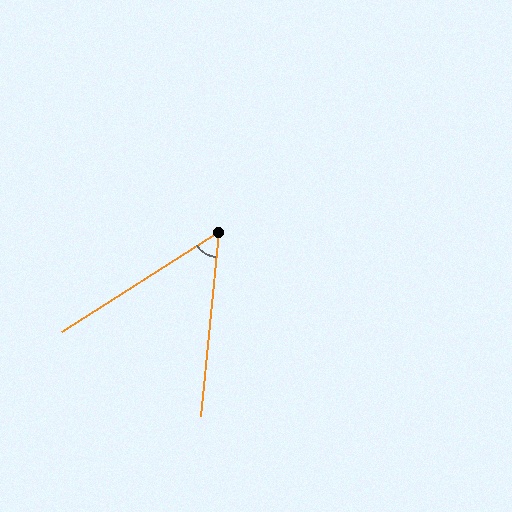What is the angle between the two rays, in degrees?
Approximately 52 degrees.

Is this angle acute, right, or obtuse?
It is acute.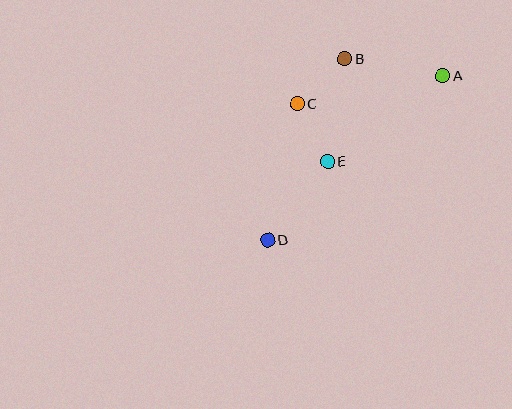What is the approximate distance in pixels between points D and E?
The distance between D and E is approximately 99 pixels.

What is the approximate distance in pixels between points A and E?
The distance between A and E is approximately 143 pixels.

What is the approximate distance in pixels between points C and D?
The distance between C and D is approximately 140 pixels.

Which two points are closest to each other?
Points C and E are closest to each other.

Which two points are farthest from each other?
Points A and D are farthest from each other.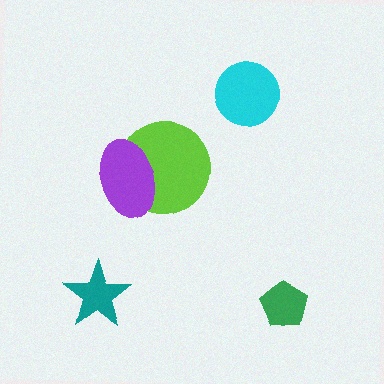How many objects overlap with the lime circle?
1 object overlaps with the lime circle.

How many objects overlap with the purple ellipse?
1 object overlaps with the purple ellipse.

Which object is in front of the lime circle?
The purple ellipse is in front of the lime circle.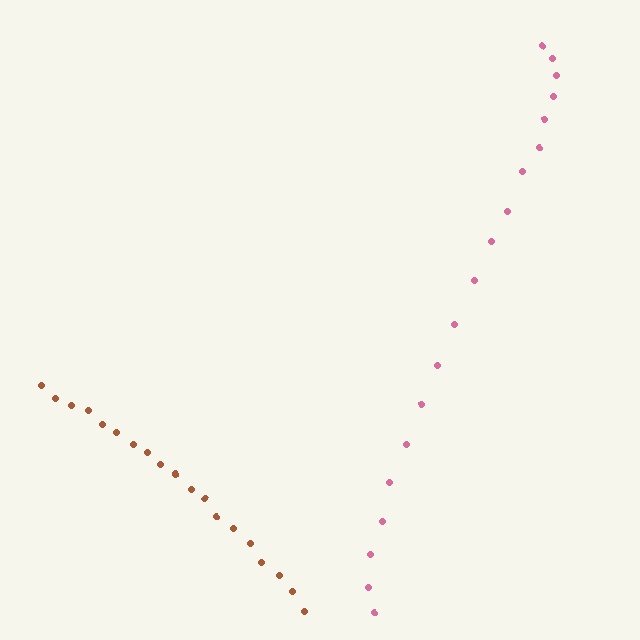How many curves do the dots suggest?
There are 2 distinct paths.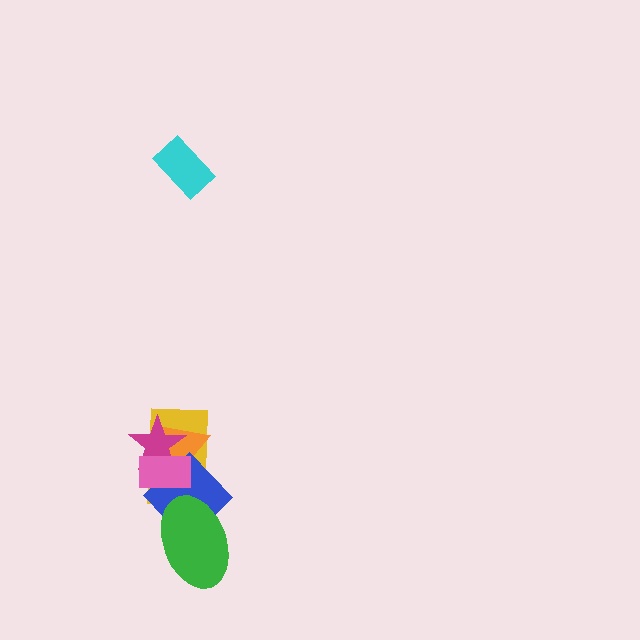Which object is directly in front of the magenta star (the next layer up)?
The blue diamond is directly in front of the magenta star.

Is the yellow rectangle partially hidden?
Yes, it is partially covered by another shape.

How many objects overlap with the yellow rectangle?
4 objects overlap with the yellow rectangle.